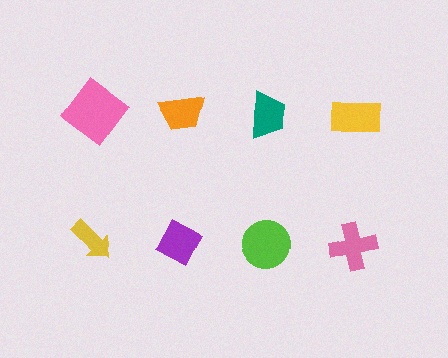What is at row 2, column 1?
A yellow arrow.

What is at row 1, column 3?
A teal trapezoid.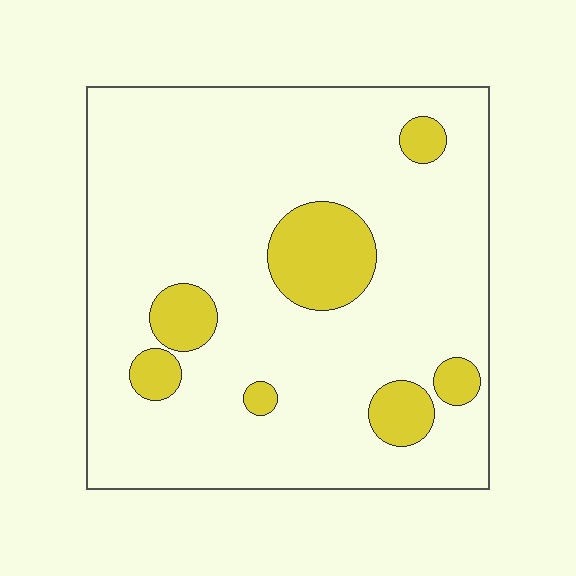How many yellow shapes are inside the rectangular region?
7.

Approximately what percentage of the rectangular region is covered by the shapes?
Approximately 15%.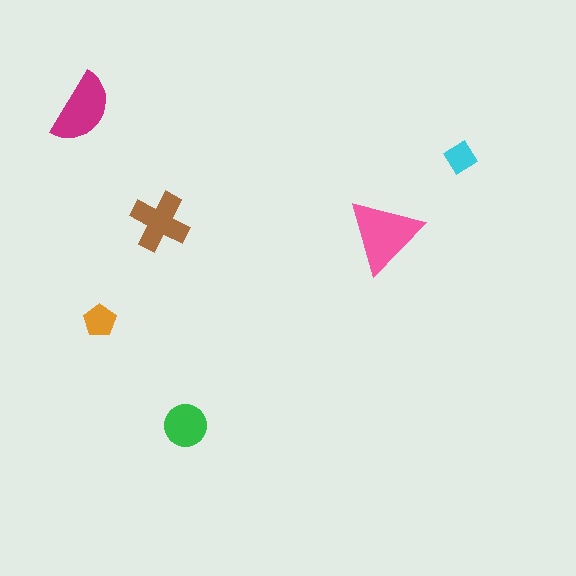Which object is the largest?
The pink triangle.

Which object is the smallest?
The cyan diamond.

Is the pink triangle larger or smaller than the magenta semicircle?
Larger.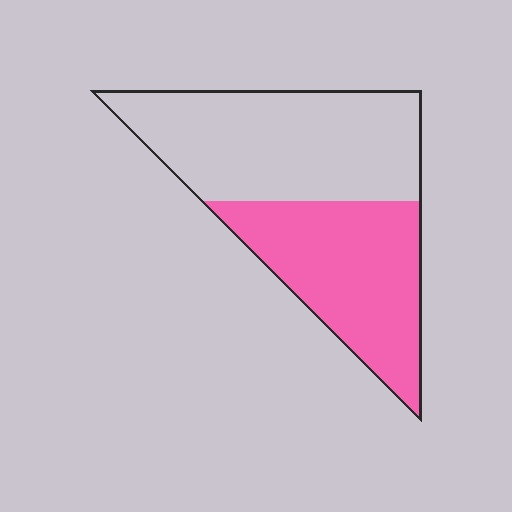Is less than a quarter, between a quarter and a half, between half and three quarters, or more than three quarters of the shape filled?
Between a quarter and a half.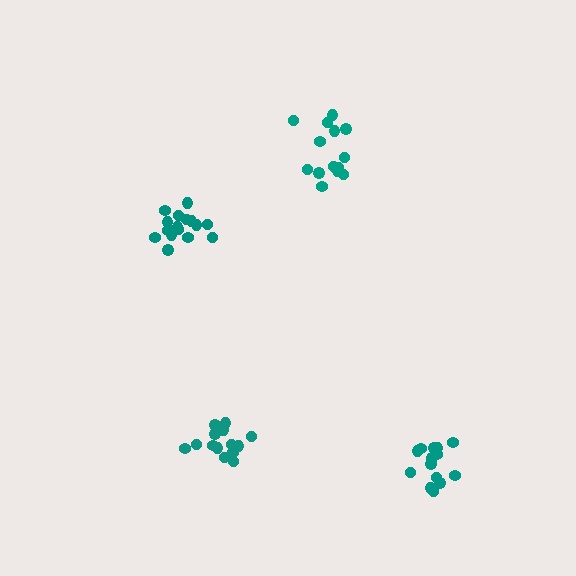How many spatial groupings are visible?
There are 4 spatial groupings.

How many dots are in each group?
Group 1: 15 dots, Group 2: 17 dots, Group 3: 14 dots, Group 4: 14 dots (60 total).